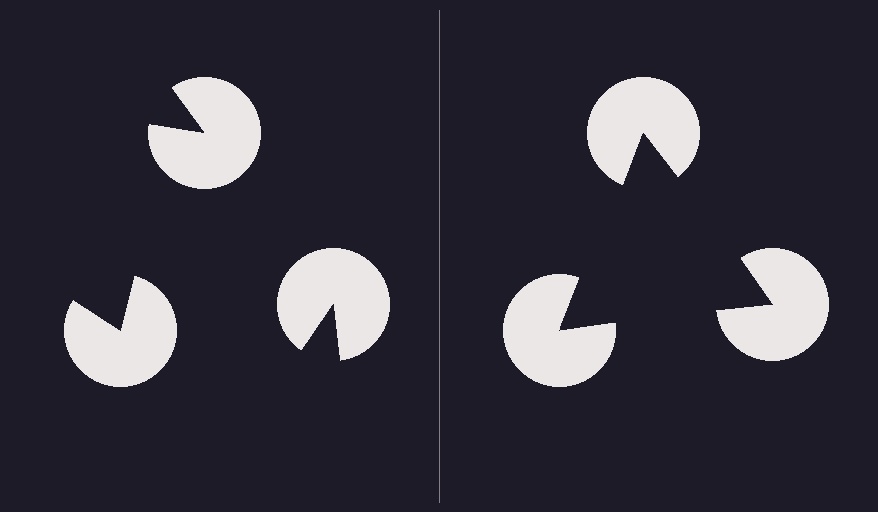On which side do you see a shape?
An illusory triangle appears on the right side. On the left side the wedge cuts are rotated, so no coherent shape forms.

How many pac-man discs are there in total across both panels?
6 — 3 on each side.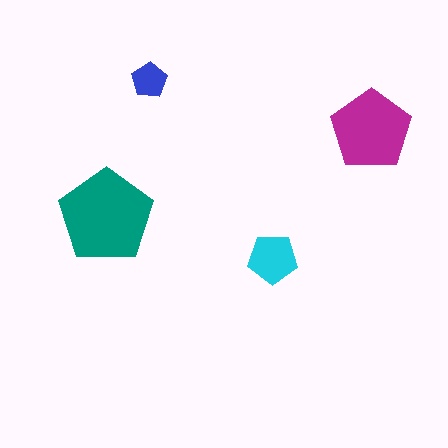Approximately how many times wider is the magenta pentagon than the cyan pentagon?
About 1.5 times wider.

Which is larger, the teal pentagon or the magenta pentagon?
The teal one.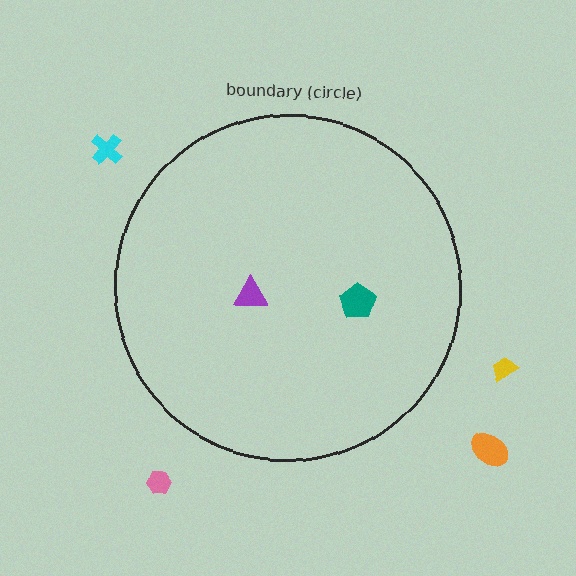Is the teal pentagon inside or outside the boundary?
Inside.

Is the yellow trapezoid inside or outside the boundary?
Outside.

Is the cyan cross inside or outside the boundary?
Outside.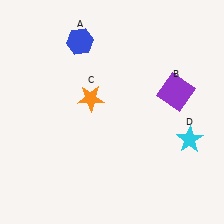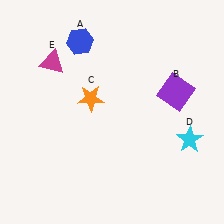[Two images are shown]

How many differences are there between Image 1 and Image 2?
There is 1 difference between the two images.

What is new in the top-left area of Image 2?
A magenta triangle (E) was added in the top-left area of Image 2.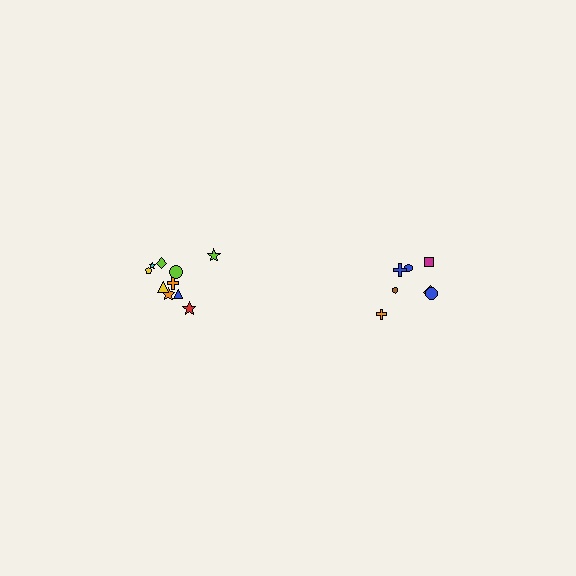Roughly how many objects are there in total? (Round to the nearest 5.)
Roughly 15 objects in total.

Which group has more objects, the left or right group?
The left group.